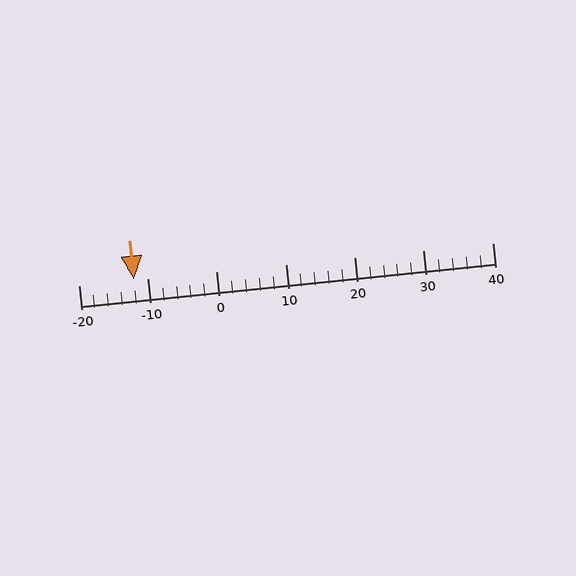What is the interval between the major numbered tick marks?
The major tick marks are spaced 10 units apart.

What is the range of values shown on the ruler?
The ruler shows values from -20 to 40.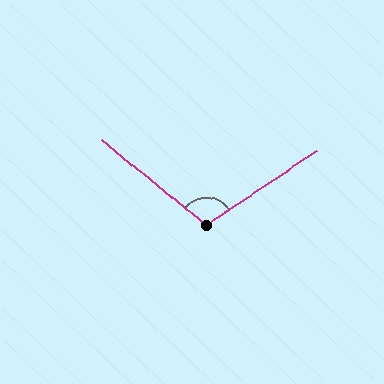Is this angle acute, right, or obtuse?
It is obtuse.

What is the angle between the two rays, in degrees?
Approximately 107 degrees.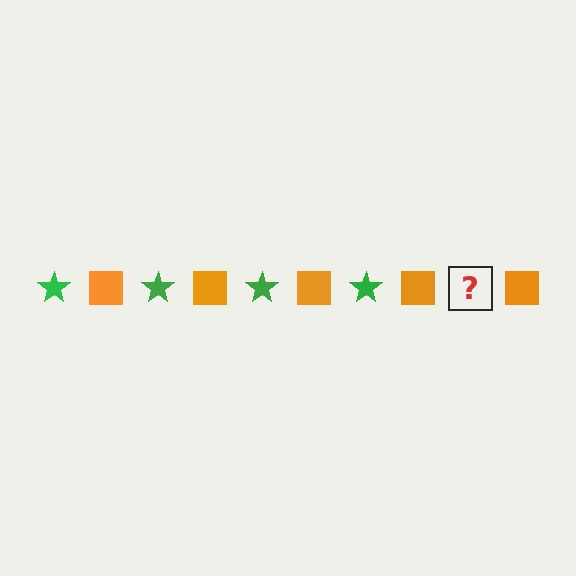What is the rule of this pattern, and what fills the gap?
The rule is that the pattern alternates between green star and orange square. The gap should be filled with a green star.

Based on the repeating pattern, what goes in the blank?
The blank should be a green star.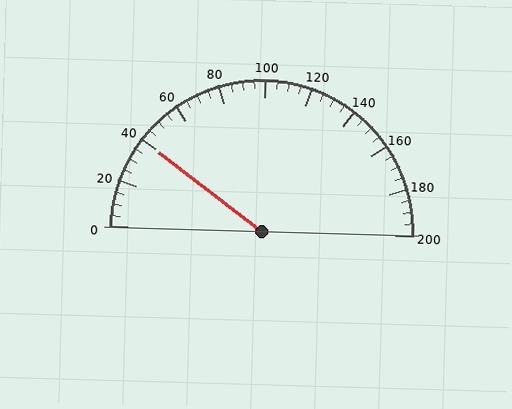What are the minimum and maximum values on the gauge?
The gauge ranges from 0 to 200.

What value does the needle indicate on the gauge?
The needle indicates approximately 40.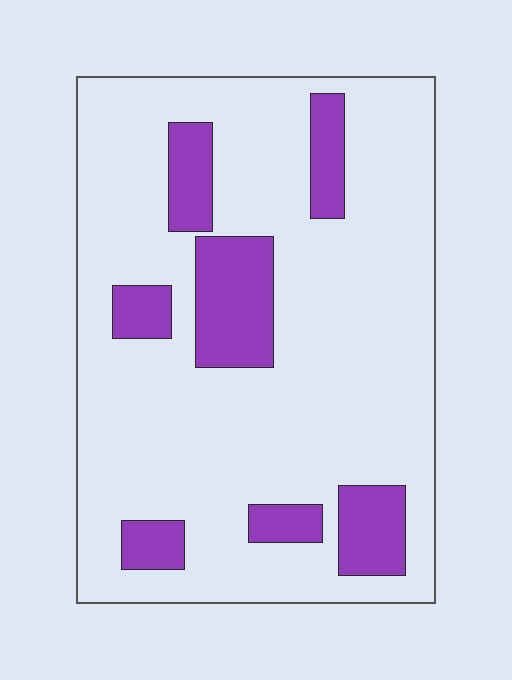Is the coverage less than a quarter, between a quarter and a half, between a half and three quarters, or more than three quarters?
Less than a quarter.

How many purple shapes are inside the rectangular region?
7.